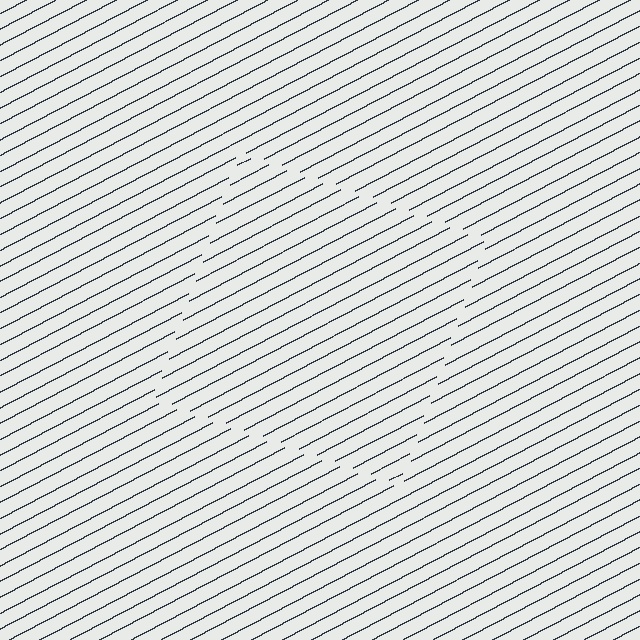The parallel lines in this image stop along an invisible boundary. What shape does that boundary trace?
An illusory square. The interior of the shape contains the same grating, shifted by half a period — the contour is defined by the phase discontinuity where line-ends from the inner and outer gratings abut.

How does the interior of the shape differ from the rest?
The interior of the shape contains the same grating, shifted by half a period — the contour is defined by the phase discontinuity where line-ends from the inner and outer gratings abut.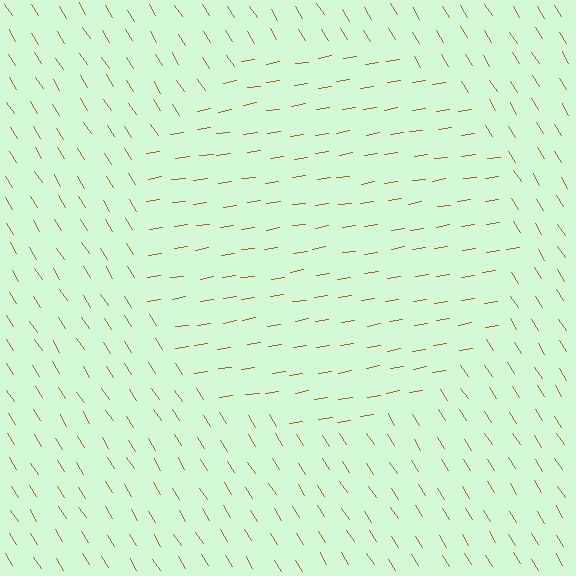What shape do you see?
I see a circle.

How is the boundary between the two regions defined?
The boundary is defined purely by a change in line orientation (approximately 67 degrees difference). All lines are the same color and thickness.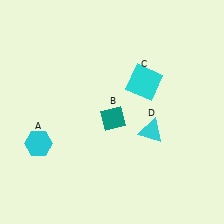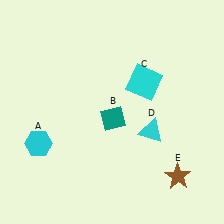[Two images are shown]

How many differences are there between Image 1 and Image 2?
There is 1 difference between the two images.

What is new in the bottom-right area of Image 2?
A brown star (E) was added in the bottom-right area of Image 2.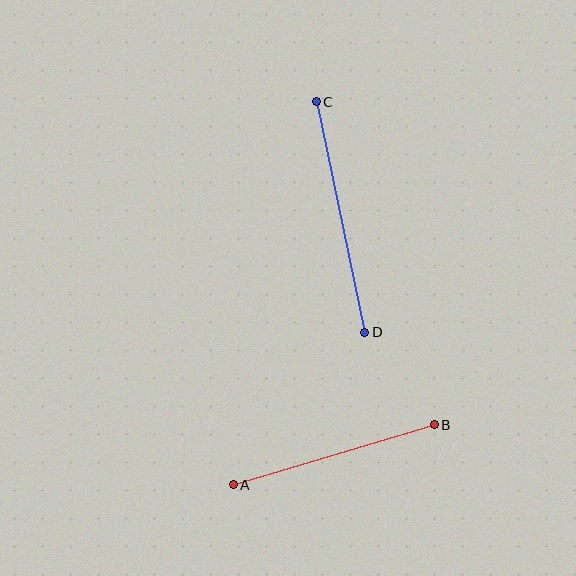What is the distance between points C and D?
The distance is approximately 235 pixels.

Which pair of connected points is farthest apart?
Points C and D are farthest apart.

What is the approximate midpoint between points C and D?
The midpoint is at approximately (340, 217) pixels.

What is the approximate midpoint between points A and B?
The midpoint is at approximately (334, 455) pixels.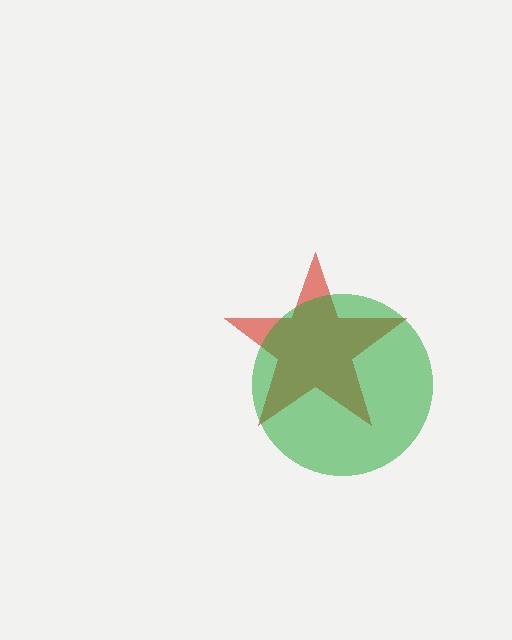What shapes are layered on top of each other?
The layered shapes are: a red star, a green circle.